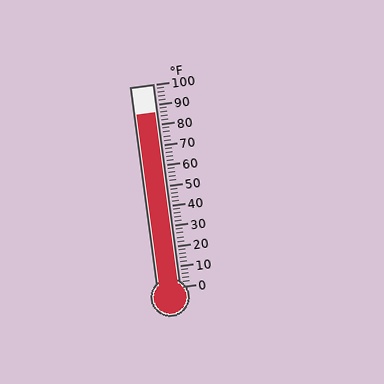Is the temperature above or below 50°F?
The temperature is above 50°F.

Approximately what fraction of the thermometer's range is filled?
The thermometer is filled to approximately 85% of its range.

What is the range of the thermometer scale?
The thermometer scale ranges from 0°F to 100°F.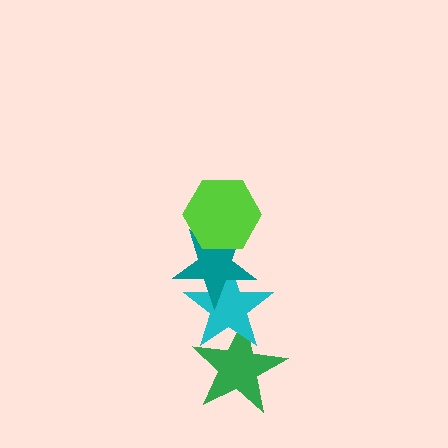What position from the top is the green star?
The green star is 4th from the top.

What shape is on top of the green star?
The cyan star is on top of the green star.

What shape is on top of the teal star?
The lime hexagon is on top of the teal star.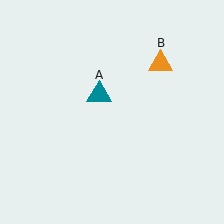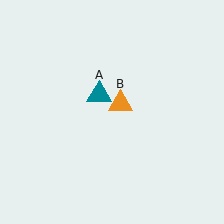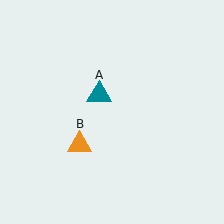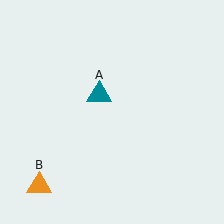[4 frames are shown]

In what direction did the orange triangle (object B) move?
The orange triangle (object B) moved down and to the left.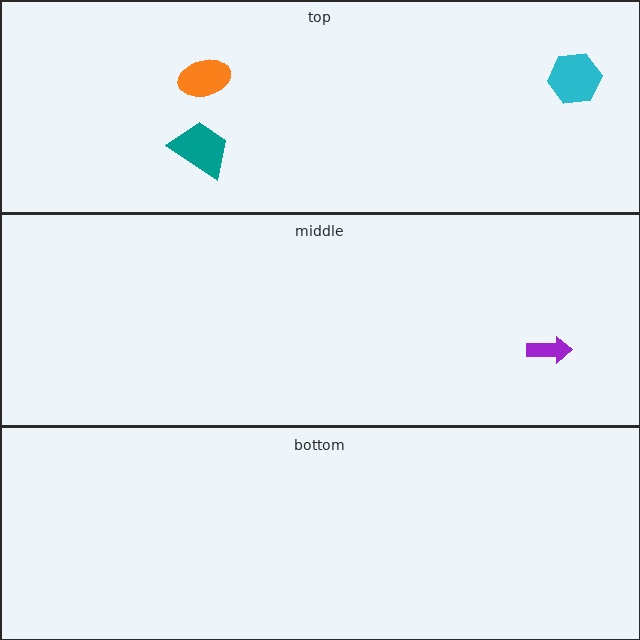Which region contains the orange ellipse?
The top region.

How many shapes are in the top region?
3.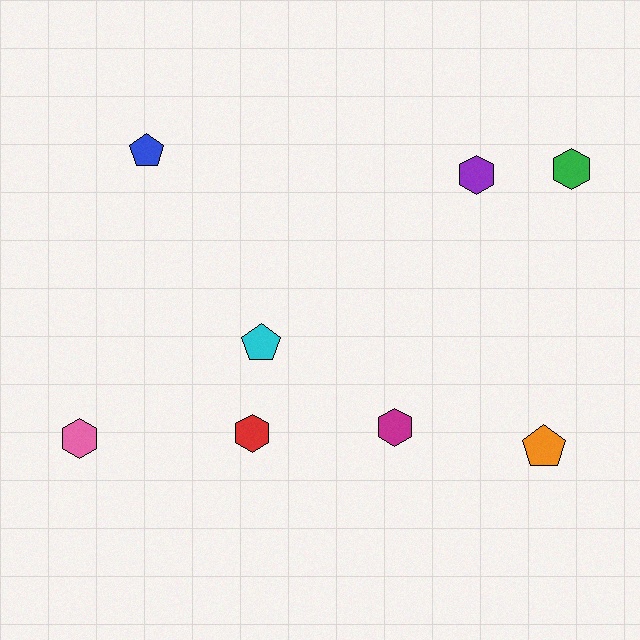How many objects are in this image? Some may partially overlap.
There are 8 objects.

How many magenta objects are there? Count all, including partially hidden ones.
There is 1 magenta object.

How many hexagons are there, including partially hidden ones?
There are 5 hexagons.